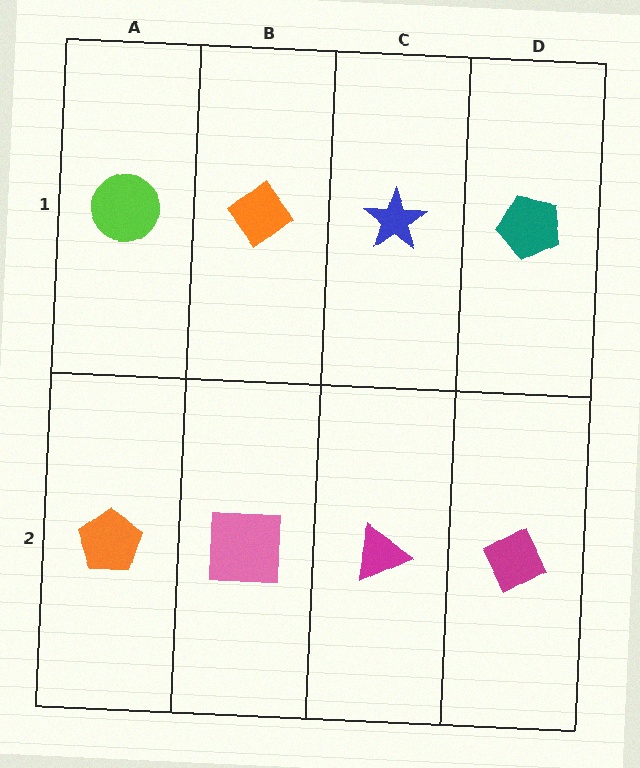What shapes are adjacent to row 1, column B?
A pink square (row 2, column B), a lime circle (row 1, column A), a blue star (row 1, column C).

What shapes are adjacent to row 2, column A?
A lime circle (row 1, column A), a pink square (row 2, column B).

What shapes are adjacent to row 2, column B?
An orange diamond (row 1, column B), an orange pentagon (row 2, column A), a magenta triangle (row 2, column C).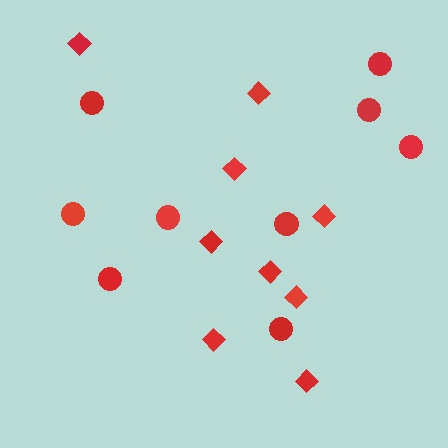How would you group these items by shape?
There are 2 groups: one group of diamonds (9) and one group of circles (9).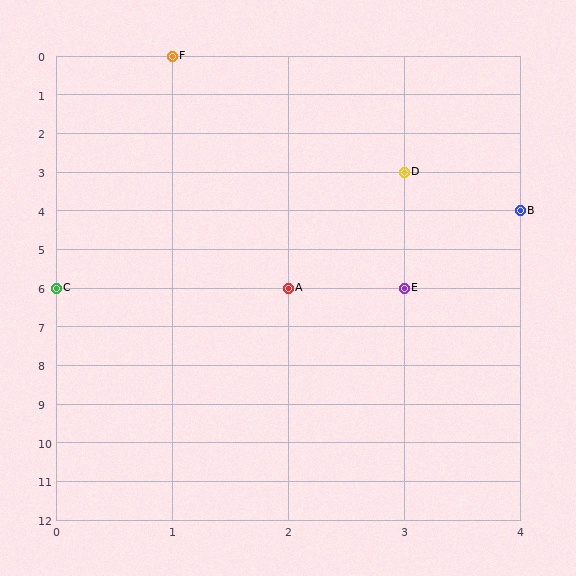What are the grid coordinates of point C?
Point C is at grid coordinates (0, 6).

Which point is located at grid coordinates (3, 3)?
Point D is at (3, 3).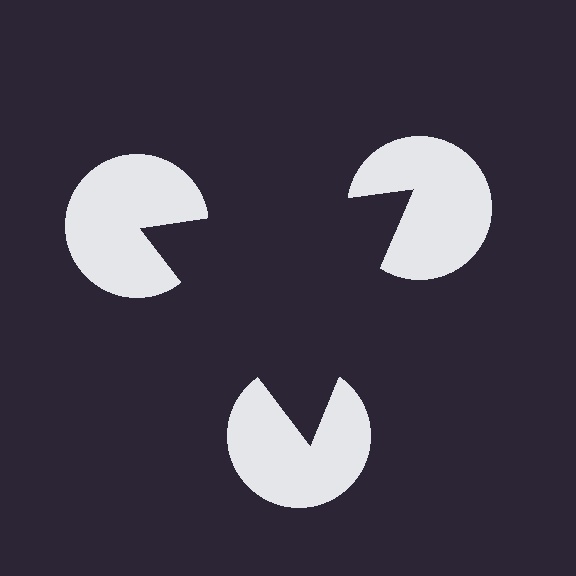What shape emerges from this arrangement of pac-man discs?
An illusory triangle — its edges are inferred from the aligned wedge cuts in the pac-man discs, not physically drawn.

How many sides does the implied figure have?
3 sides.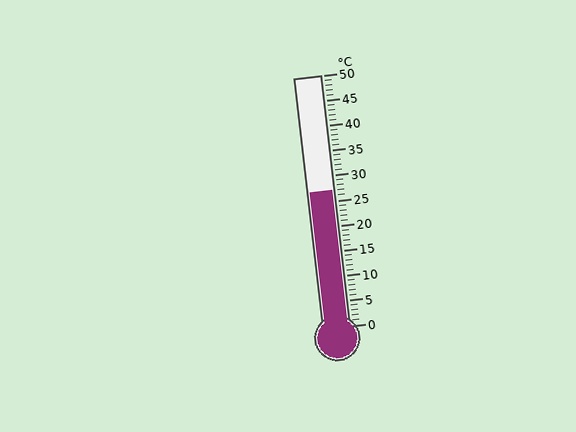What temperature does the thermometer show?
The thermometer shows approximately 27°C.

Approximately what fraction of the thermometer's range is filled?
The thermometer is filled to approximately 55% of its range.